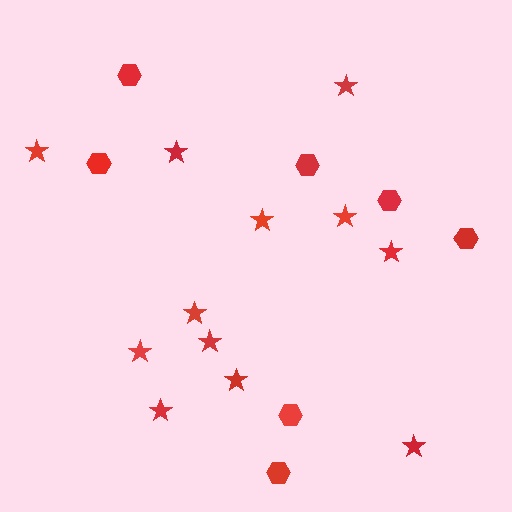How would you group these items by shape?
There are 2 groups: one group of hexagons (7) and one group of stars (12).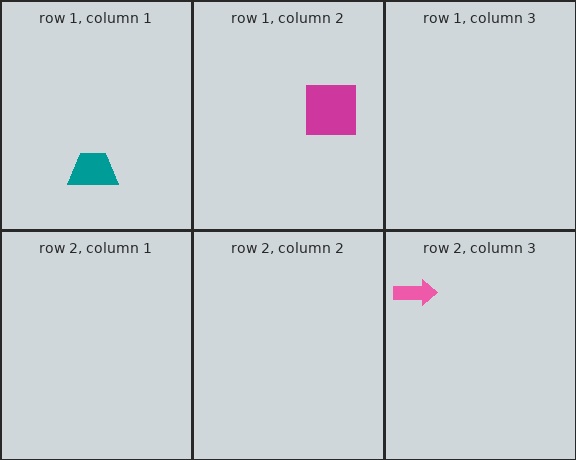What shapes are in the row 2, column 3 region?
The pink arrow.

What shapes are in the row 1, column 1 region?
The teal trapezoid.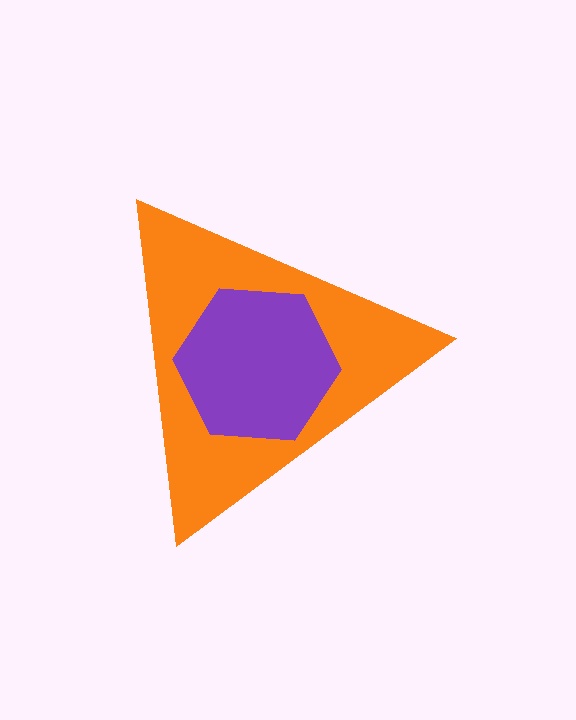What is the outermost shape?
The orange triangle.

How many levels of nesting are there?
2.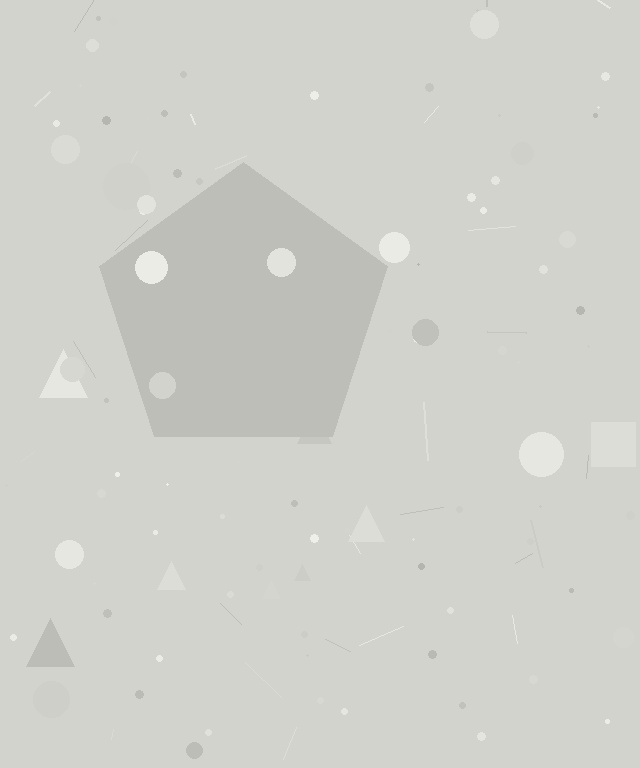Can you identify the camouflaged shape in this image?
The camouflaged shape is a pentagon.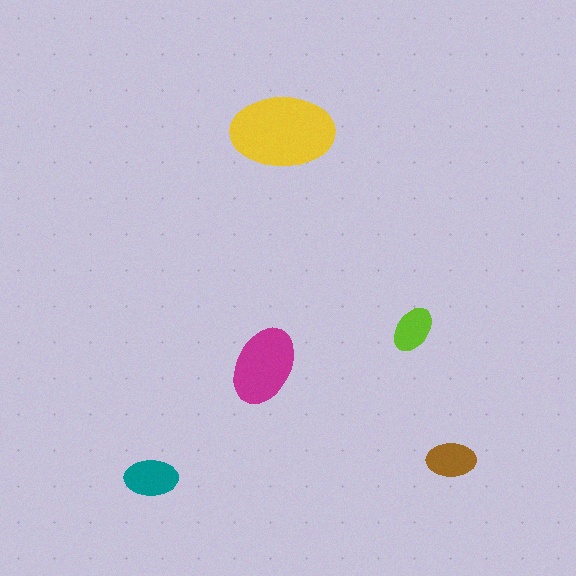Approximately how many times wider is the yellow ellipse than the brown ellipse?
About 2 times wider.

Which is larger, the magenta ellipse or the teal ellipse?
The magenta one.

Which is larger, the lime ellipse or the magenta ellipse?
The magenta one.